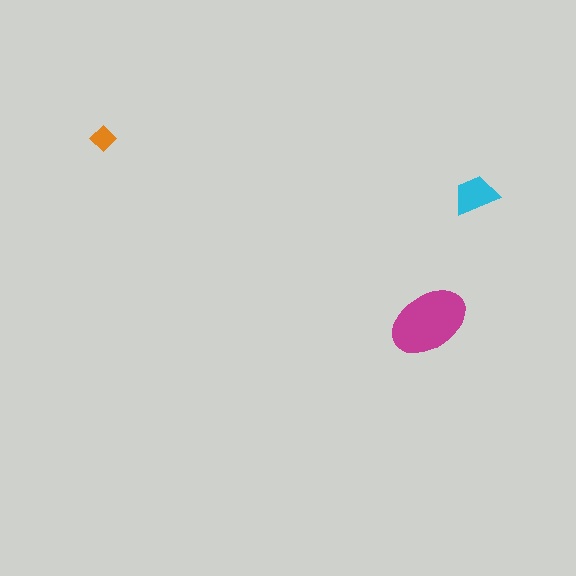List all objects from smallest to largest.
The orange diamond, the cyan trapezoid, the magenta ellipse.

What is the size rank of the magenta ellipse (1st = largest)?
1st.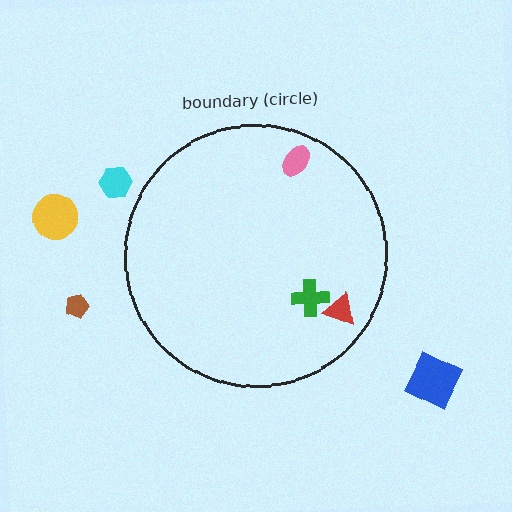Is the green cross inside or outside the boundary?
Inside.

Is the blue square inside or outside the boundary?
Outside.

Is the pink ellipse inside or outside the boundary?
Inside.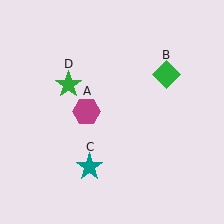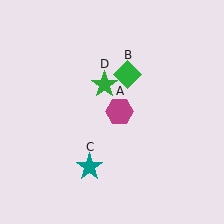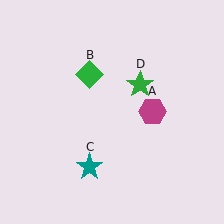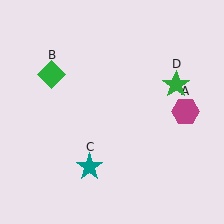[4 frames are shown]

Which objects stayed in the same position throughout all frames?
Teal star (object C) remained stationary.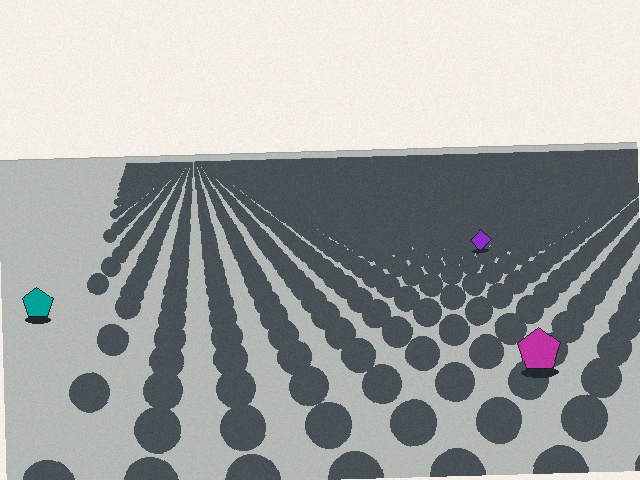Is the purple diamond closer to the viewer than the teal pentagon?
No. The teal pentagon is closer — you can tell from the texture gradient: the ground texture is coarser near it.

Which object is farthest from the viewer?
The purple diamond is farthest from the viewer. It appears smaller and the ground texture around it is denser.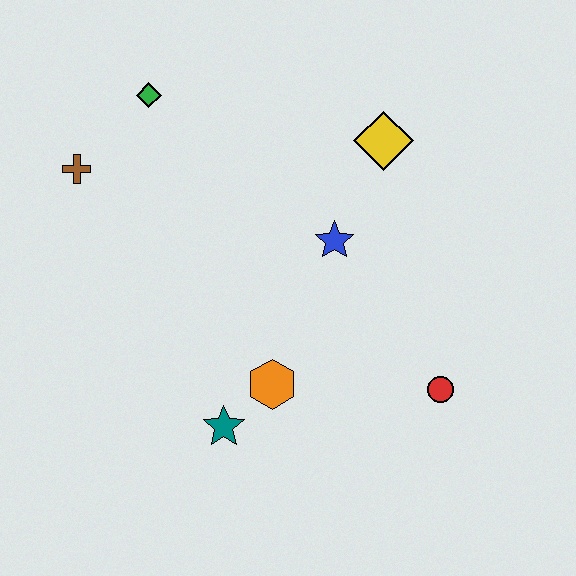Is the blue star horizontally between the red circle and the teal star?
Yes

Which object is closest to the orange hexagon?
The teal star is closest to the orange hexagon.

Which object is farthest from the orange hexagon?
The green diamond is farthest from the orange hexagon.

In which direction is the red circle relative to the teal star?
The red circle is to the right of the teal star.